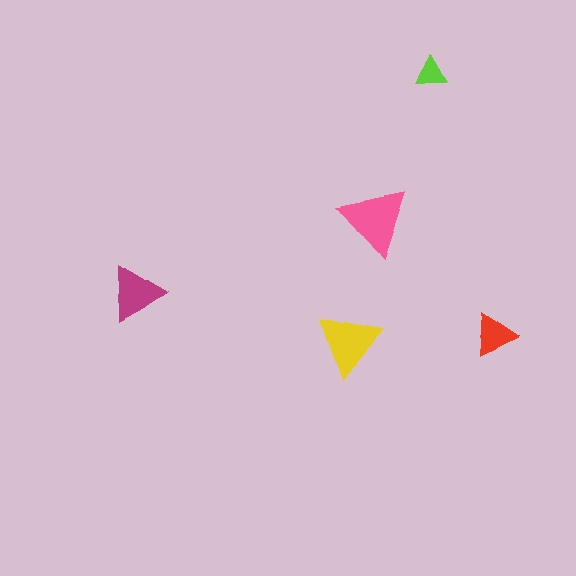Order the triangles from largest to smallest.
the pink one, the yellow one, the magenta one, the red one, the lime one.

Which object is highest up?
The lime triangle is topmost.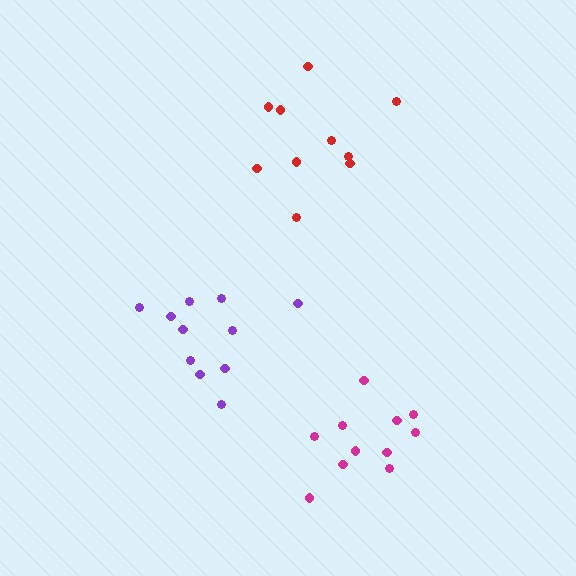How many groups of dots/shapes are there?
There are 3 groups.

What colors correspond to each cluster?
The clusters are colored: purple, red, magenta.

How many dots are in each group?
Group 1: 11 dots, Group 2: 10 dots, Group 3: 11 dots (32 total).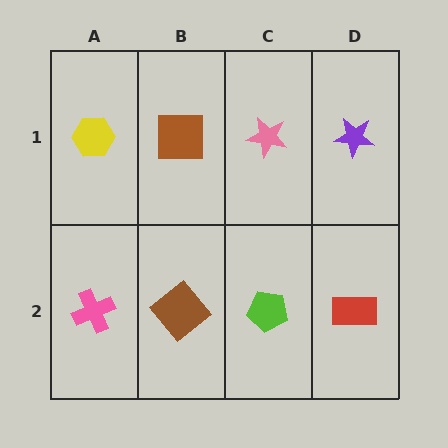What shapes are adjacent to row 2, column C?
A pink star (row 1, column C), a brown diamond (row 2, column B), a red rectangle (row 2, column D).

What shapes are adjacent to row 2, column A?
A yellow hexagon (row 1, column A), a brown diamond (row 2, column B).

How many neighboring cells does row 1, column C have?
3.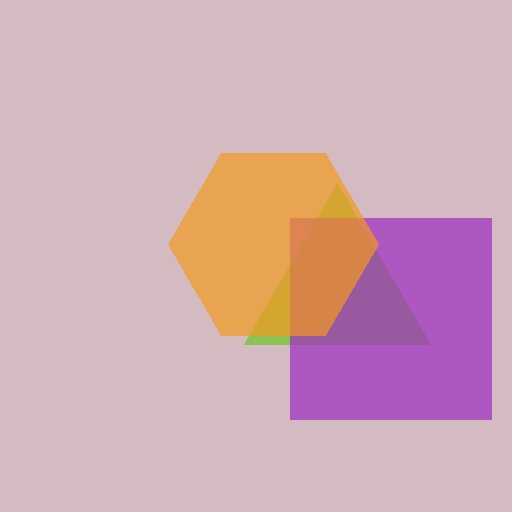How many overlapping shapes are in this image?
There are 3 overlapping shapes in the image.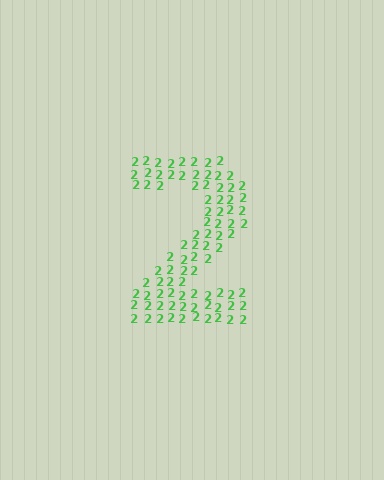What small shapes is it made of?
It is made of small digit 2's.